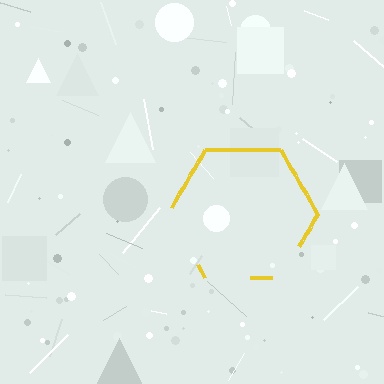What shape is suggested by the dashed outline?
The dashed outline suggests a hexagon.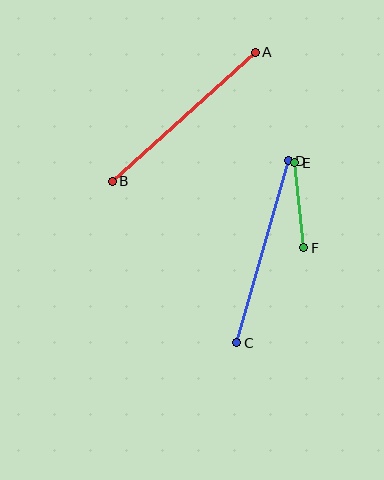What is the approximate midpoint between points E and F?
The midpoint is at approximately (299, 205) pixels.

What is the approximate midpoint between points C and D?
The midpoint is at approximately (263, 252) pixels.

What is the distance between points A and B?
The distance is approximately 193 pixels.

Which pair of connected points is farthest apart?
Points A and B are farthest apart.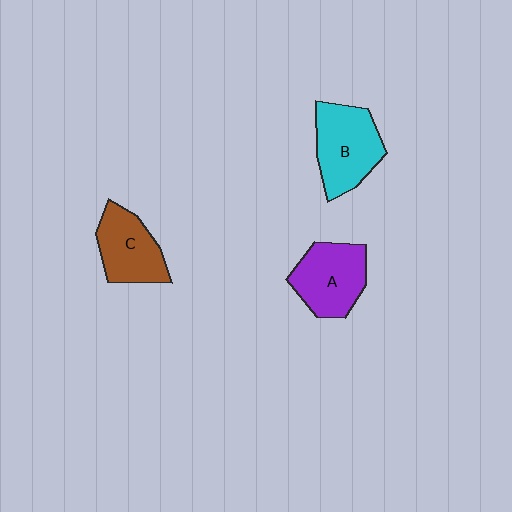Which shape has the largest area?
Shape B (cyan).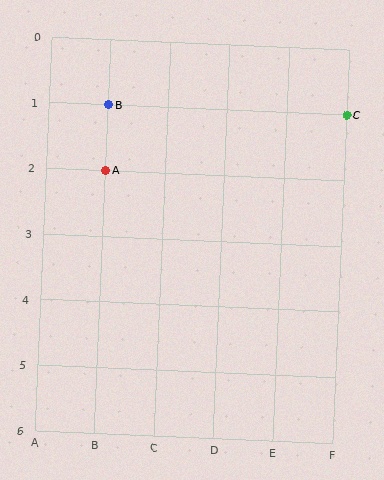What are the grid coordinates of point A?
Point A is at grid coordinates (B, 2).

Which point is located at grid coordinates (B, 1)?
Point B is at (B, 1).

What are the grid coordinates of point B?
Point B is at grid coordinates (B, 1).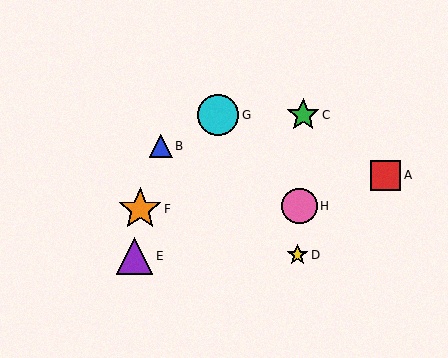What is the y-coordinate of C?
Object C is at y≈115.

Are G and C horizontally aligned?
Yes, both are at y≈115.